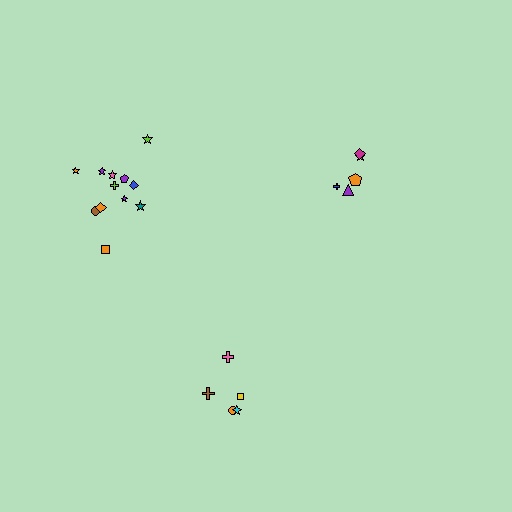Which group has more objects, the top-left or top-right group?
The top-left group.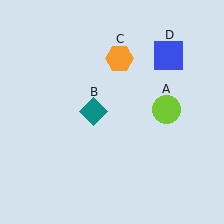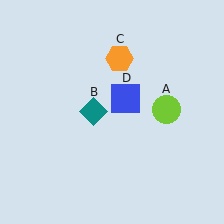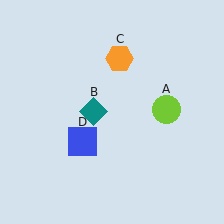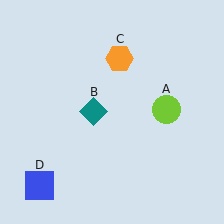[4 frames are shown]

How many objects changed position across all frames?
1 object changed position: blue square (object D).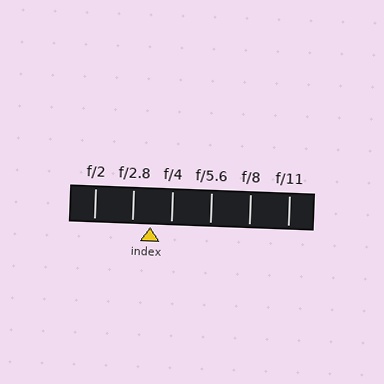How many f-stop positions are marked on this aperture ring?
There are 6 f-stop positions marked.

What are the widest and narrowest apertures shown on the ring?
The widest aperture shown is f/2 and the narrowest is f/11.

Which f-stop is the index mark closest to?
The index mark is closest to f/2.8.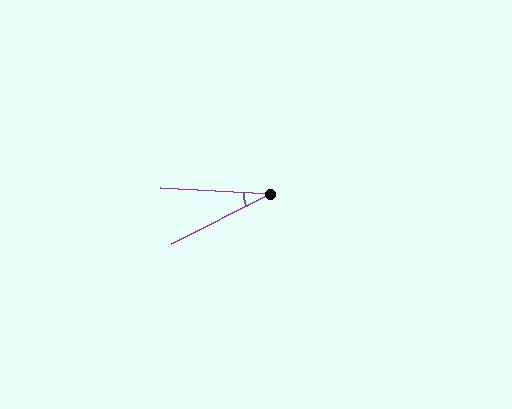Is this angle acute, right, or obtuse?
It is acute.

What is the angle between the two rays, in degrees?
Approximately 30 degrees.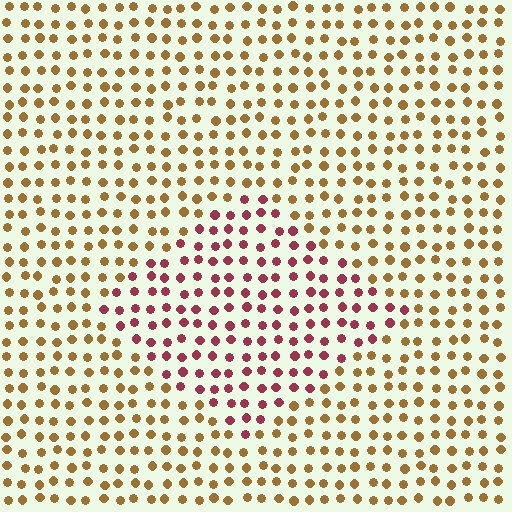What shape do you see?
I see a diamond.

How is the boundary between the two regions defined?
The boundary is defined purely by a slight shift in hue (about 53 degrees). Spacing, size, and orientation are identical on both sides.